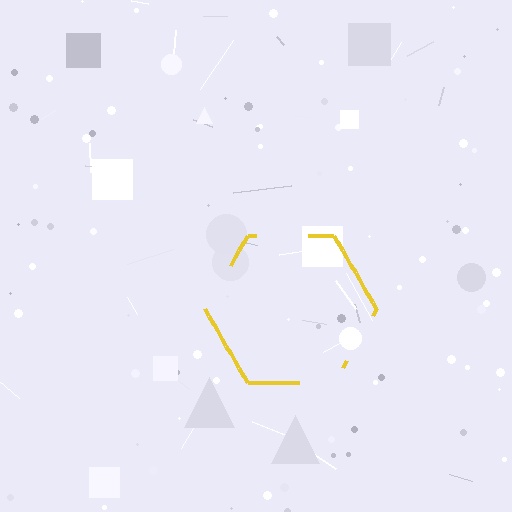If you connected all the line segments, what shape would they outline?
They would outline a hexagon.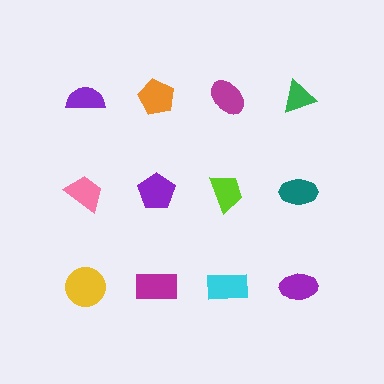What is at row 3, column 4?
A purple ellipse.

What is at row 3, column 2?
A magenta rectangle.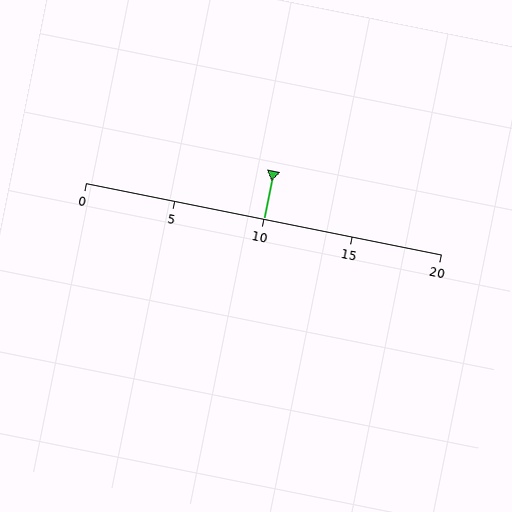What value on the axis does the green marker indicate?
The marker indicates approximately 10.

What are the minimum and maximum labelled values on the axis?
The axis runs from 0 to 20.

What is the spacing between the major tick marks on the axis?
The major ticks are spaced 5 apart.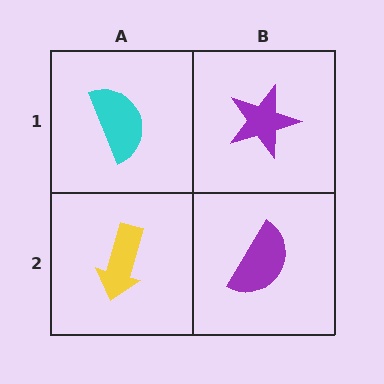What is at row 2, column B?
A purple semicircle.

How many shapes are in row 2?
2 shapes.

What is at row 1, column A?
A cyan semicircle.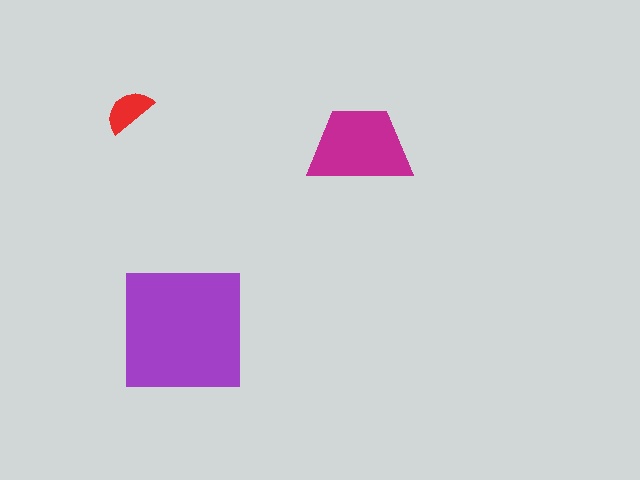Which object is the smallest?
The red semicircle.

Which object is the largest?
The purple square.